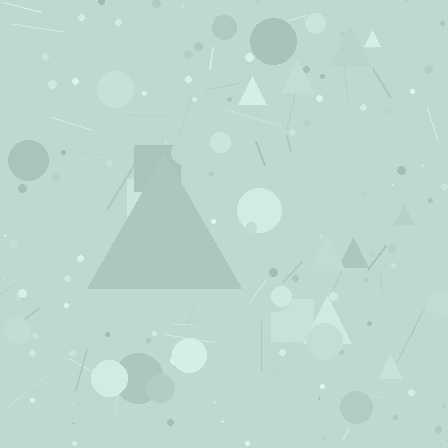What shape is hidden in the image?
A triangle is hidden in the image.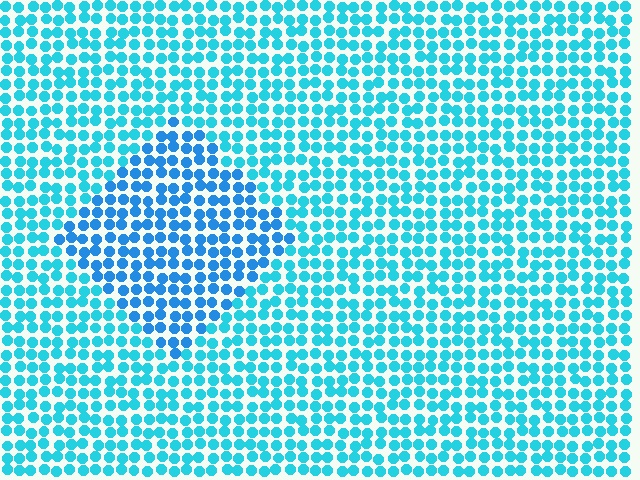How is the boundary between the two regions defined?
The boundary is defined purely by a slight shift in hue (about 22 degrees). Spacing, size, and orientation are identical on both sides.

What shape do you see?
I see a diamond.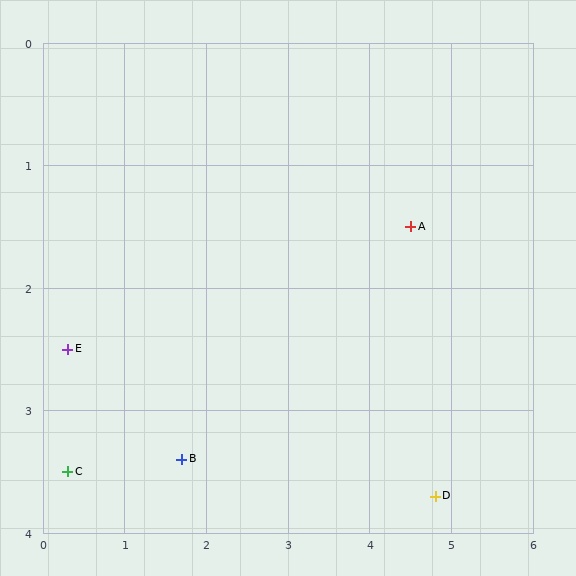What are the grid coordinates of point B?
Point B is at approximately (1.7, 3.4).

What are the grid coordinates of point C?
Point C is at approximately (0.3, 3.5).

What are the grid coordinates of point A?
Point A is at approximately (4.5, 1.5).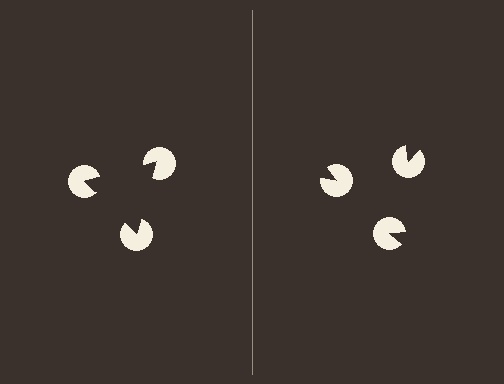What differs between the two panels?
The pac-man discs are positioned identically on both sides; only the wedge orientations differ. On the left they align to a triangle; on the right they are misaligned.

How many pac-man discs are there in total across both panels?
6 — 3 on each side.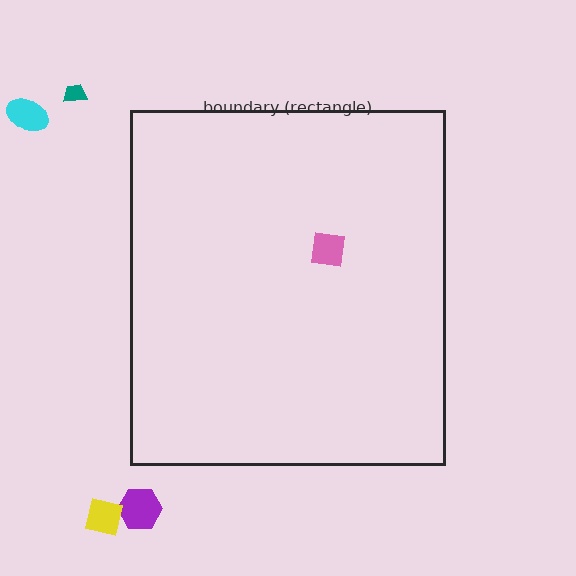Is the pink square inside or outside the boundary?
Inside.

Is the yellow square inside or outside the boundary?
Outside.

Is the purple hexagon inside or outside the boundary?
Outside.